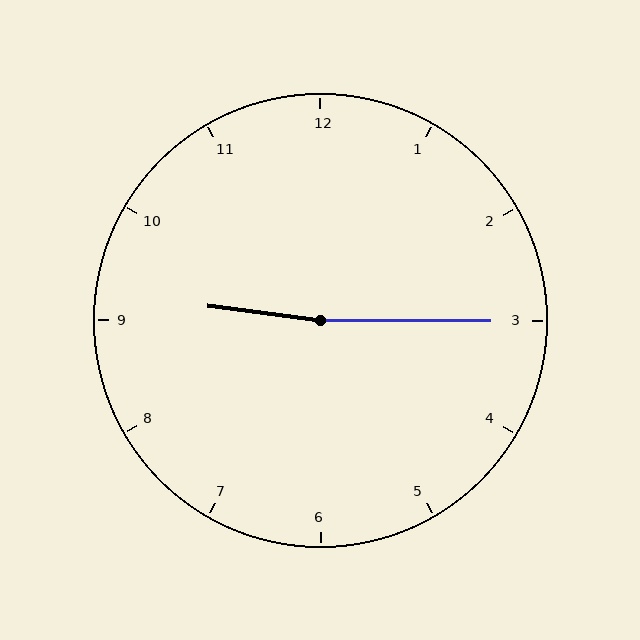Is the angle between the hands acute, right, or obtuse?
It is obtuse.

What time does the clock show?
9:15.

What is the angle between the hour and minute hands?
Approximately 172 degrees.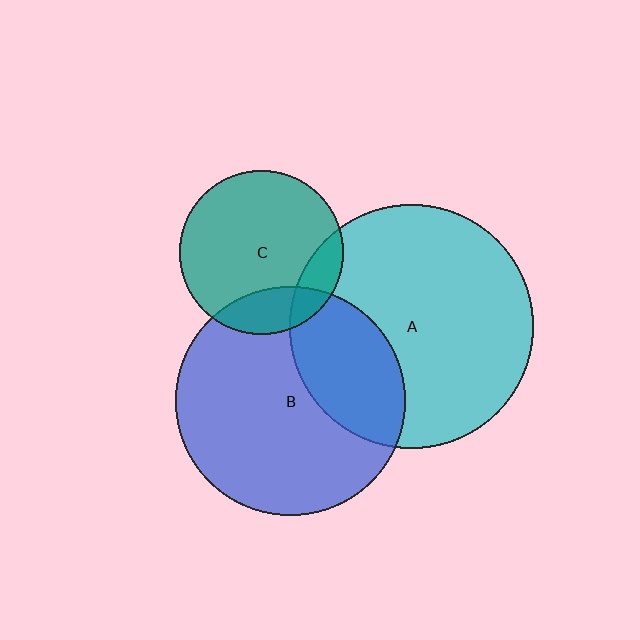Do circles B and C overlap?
Yes.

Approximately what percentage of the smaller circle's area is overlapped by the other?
Approximately 20%.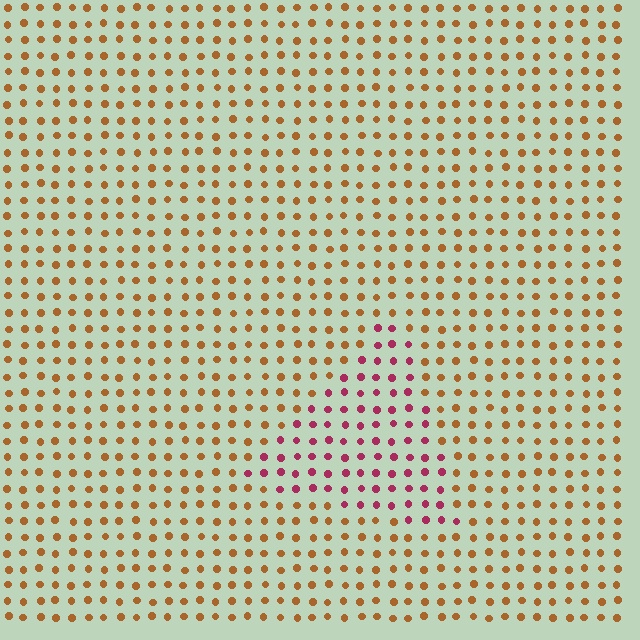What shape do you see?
I see a triangle.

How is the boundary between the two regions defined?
The boundary is defined purely by a slight shift in hue (about 52 degrees). Spacing, size, and orientation are identical on both sides.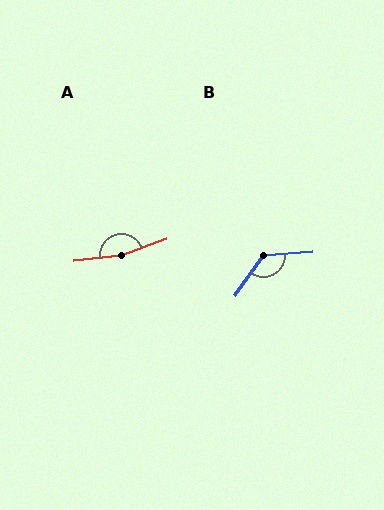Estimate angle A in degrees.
Approximately 167 degrees.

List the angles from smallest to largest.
B (130°), A (167°).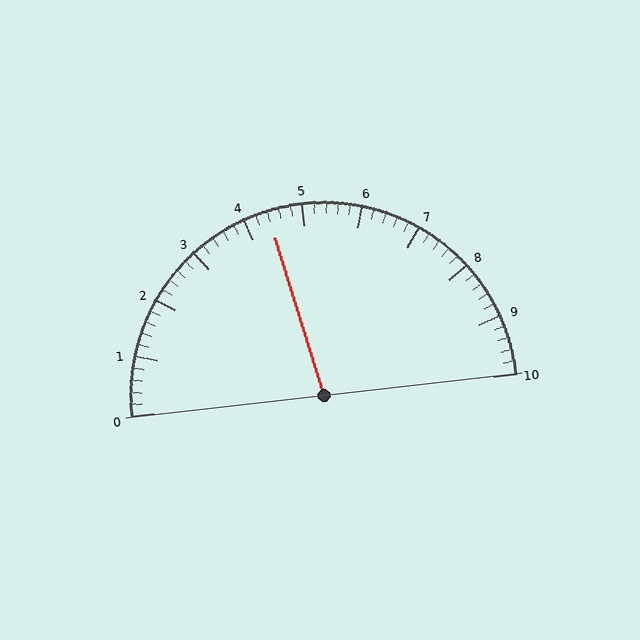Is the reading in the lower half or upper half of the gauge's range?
The reading is in the lower half of the range (0 to 10).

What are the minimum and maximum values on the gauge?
The gauge ranges from 0 to 10.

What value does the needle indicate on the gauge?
The needle indicates approximately 4.4.